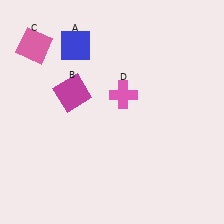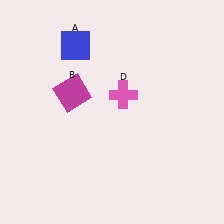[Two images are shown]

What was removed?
The pink square (C) was removed in Image 2.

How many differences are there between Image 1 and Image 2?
There is 1 difference between the two images.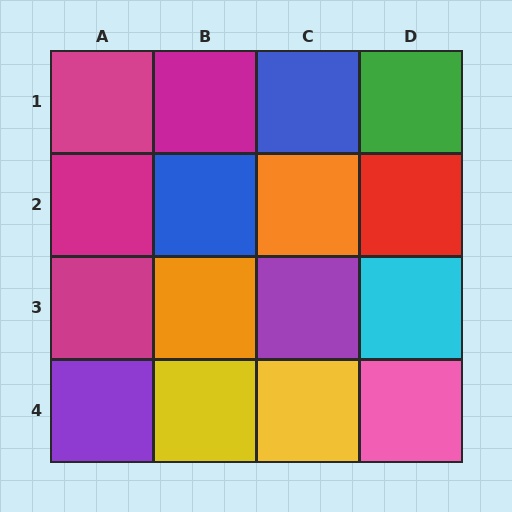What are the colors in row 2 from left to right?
Magenta, blue, orange, red.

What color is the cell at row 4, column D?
Pink.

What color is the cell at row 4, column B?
Yellow.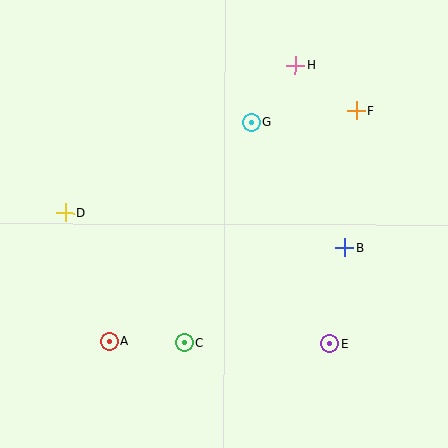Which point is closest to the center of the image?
Point G at (251, 122) is closest to the center.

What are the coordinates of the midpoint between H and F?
The midpoint between H and F is at (326, 88).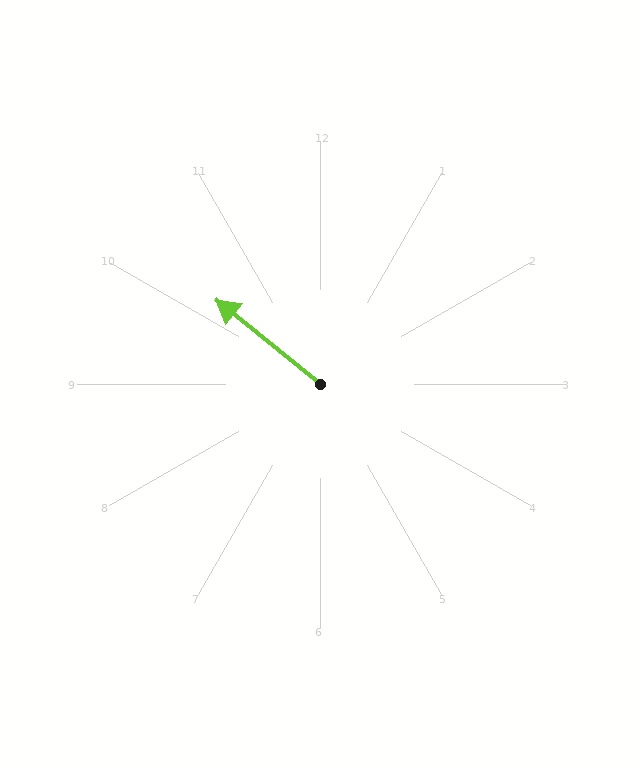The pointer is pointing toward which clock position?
Roughly 10 o'clock.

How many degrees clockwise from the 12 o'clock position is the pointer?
Approximately 309 degrees.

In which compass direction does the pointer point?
Northwest.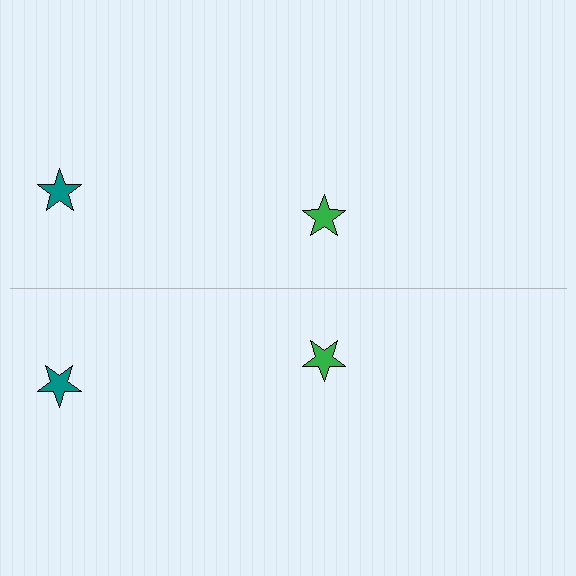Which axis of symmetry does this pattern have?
The pattern has a horizontal axis of symmetry running through the center of the image.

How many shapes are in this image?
There are 4 shapes in this image.